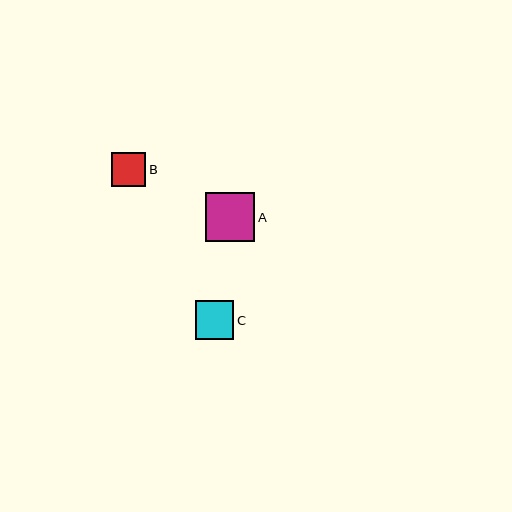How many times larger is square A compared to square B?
Square A is approximately 1.5 times the size of square B.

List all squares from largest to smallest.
From largest to smallest: A, C, B.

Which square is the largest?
Square A is the largest with a size of approximately 49 pixels.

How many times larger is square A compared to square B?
Square A is approximately 1.5 times the size of square B.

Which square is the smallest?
Square B is the smallest with a size of approximately 34 pixels.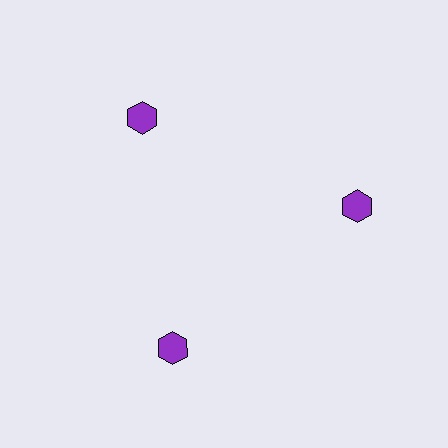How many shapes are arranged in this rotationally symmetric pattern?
There are 3 shapes, arranged in 3 groups of 1.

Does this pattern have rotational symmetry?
Yes, this pattern has 3-fold rotational symmetry. It looks the same after rotating 120 degrees around the center.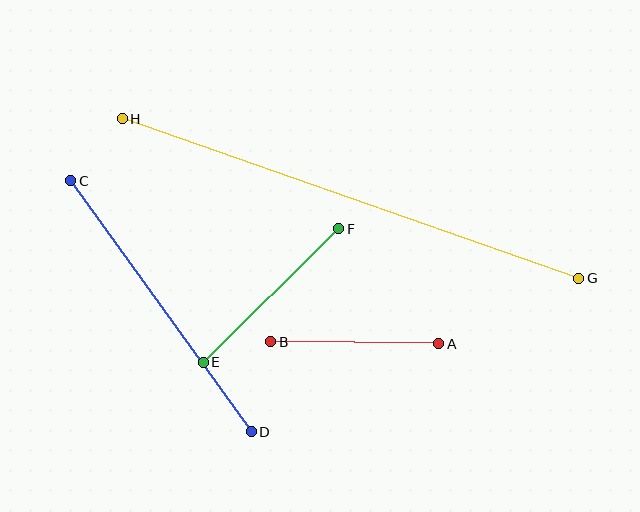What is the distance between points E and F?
The distance is approximately 190 pixels.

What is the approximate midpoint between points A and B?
The midpoint is at approximately (355, 343) pixels.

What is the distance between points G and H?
The distance is approximately 484 pixels.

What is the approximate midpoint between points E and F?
The midpoint is at approximately (271, 296) pixels.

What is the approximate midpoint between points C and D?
The midpoint is at approximately (161, 306) pixels.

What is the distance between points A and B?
The distance is approximately 168 pixels.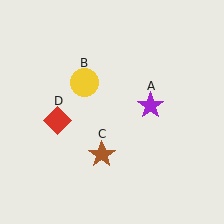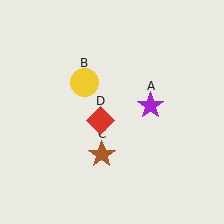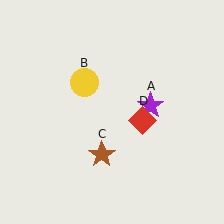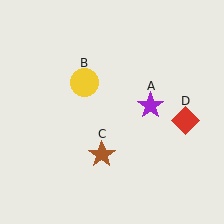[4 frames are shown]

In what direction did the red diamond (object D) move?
The red diamond (object D) moved right.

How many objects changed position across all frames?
1 object changed position: red diamond (object D).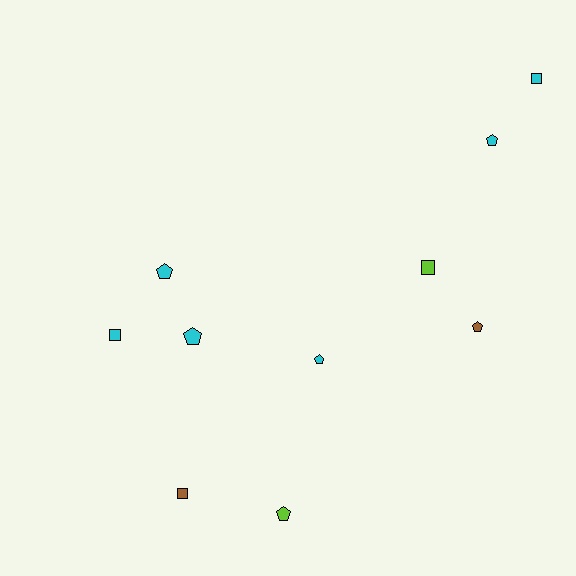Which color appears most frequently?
Cyan, with 6 objects.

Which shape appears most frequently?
Pentagon, with 6 objects.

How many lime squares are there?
There is 1 lime square.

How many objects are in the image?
There are 10 objects.